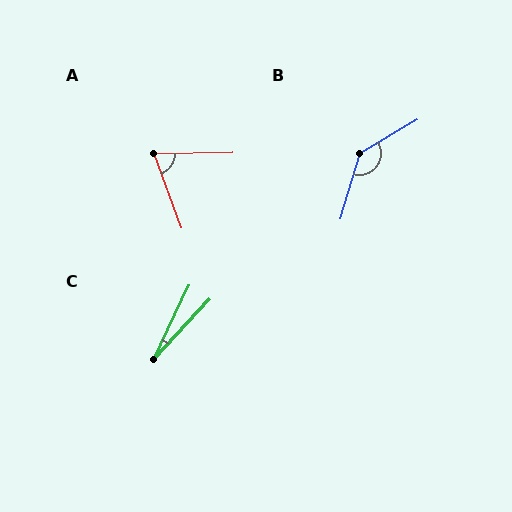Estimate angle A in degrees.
Approximately 71 degrees.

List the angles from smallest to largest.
C (18°), A (71°), B (137°).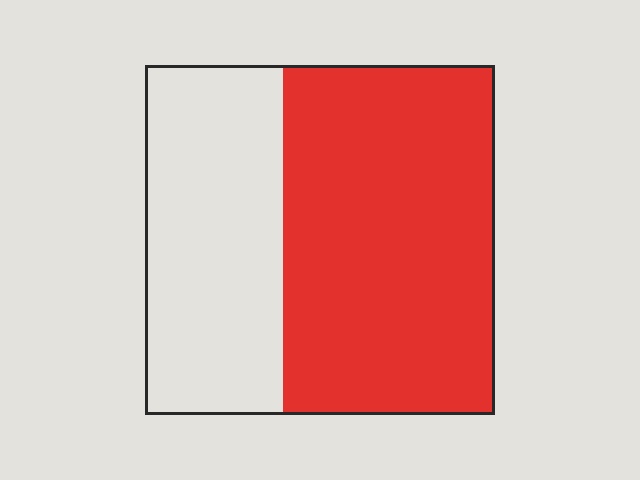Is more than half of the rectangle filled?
Yes.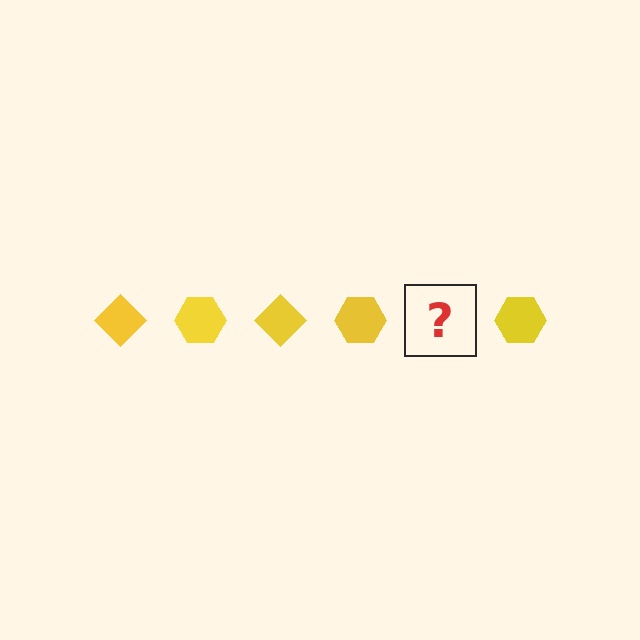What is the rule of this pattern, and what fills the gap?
The rule is that the pattern cycles through diamond, hexagon shapes in yellow. The gap should be filled with a yellow diamond.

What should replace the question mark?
The question mark should be replaced with a yellow diamond.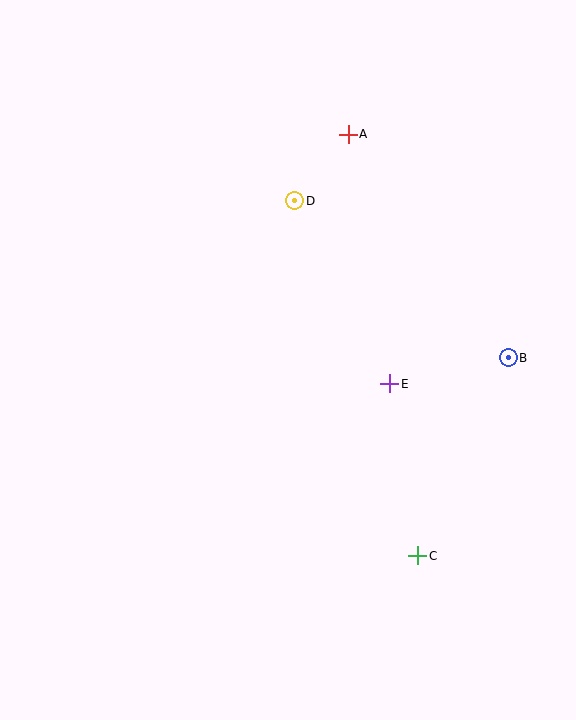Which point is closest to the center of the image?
Point E at (390, 384) is closest to the center.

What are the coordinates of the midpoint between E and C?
The midpoint between E and C is at (404, 470).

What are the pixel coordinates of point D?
Point D is at (295, 201).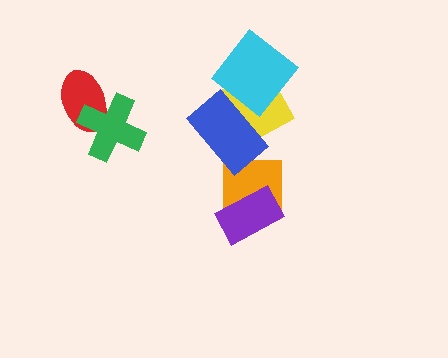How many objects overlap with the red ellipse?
1 object overlaps with the red ellipse.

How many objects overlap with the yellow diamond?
2 objects overlap with the yellow diamond.